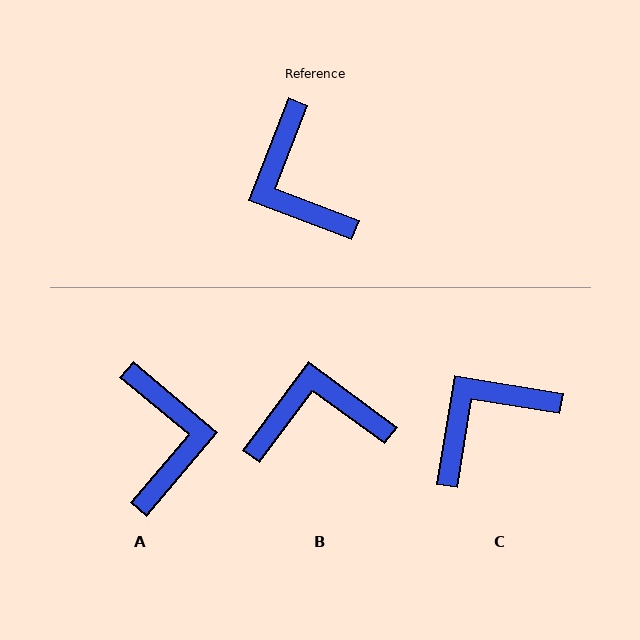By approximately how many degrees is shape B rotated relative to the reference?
Approximately 105 degrees clockwise.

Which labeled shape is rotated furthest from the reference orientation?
A, about 161 degrees away.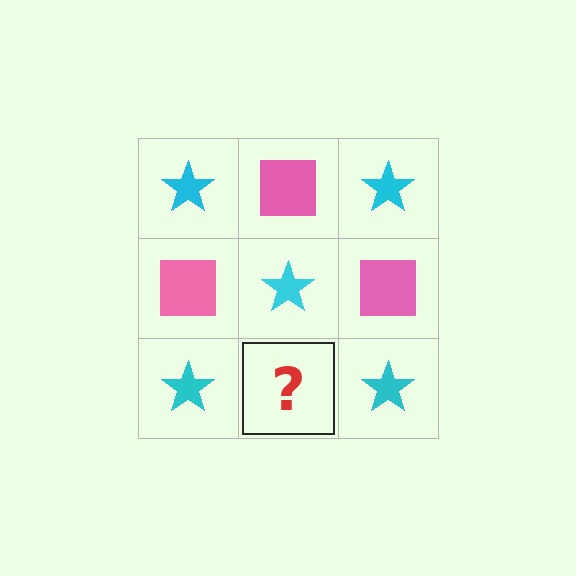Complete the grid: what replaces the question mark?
The question mark should be replaced with a pink square.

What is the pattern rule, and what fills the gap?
The rule is that it alternates cyan star and pink square in a checkerboard pattern. The gap should be filled with a pink square.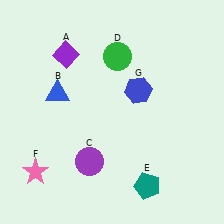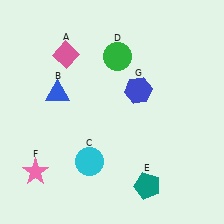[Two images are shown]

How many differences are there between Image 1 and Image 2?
There are 2 differences between the two images.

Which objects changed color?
A changed from purple to pink. C changed from purple to cyan.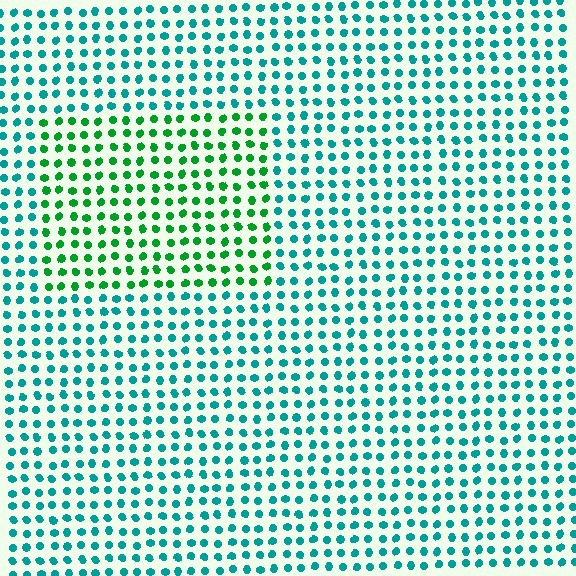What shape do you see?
I see a rectangle.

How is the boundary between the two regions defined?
The boundary is defined purely by a slight shift in hue (about 43 degrees). Spacing, size, and orientation are identical on both sides.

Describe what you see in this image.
The image is filled with small teal elements in a uniform arrangement. A rectangle-shaped region is visible where the elements are tinted to a slightly different hue, forming a subtle color boundary.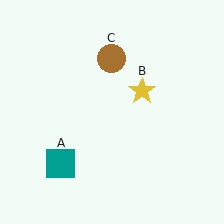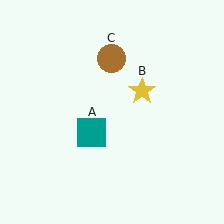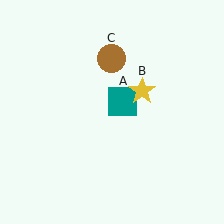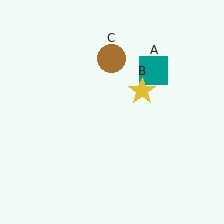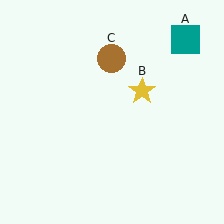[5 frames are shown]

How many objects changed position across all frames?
1 object changed position: teal square (object A).